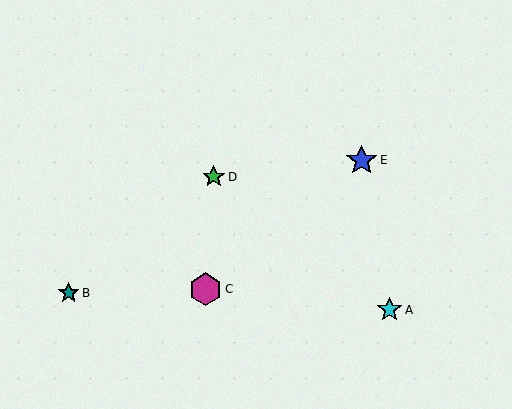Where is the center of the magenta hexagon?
The center of the magenta hexagon is at (206, 289).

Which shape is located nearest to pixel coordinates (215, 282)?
The magenta hexagon (labeled C) at (206, 289) is nearest to that location.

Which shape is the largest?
The magenta hexagon (labeled C) is the largest.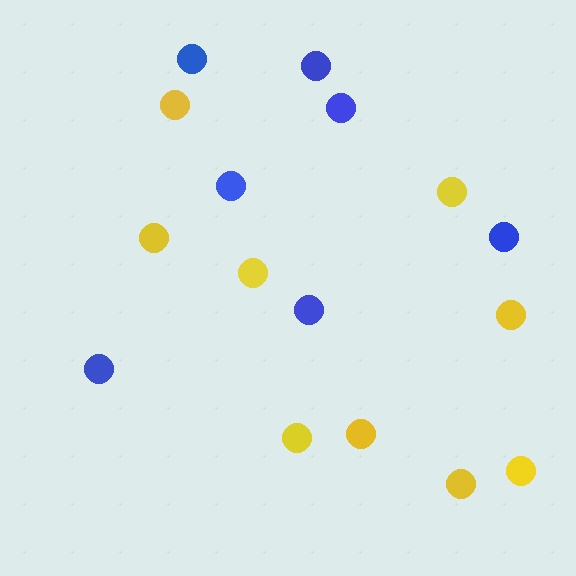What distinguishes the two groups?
There are 2 groups: one group of blue circles (7) and one group of yellow circles (9).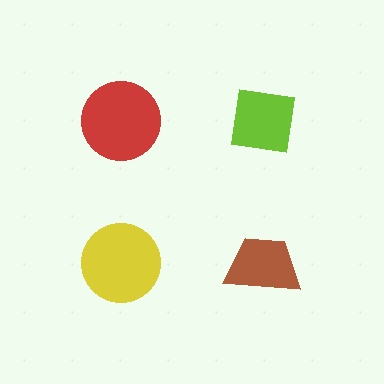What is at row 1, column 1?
A red circle.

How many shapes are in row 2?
2 shapes.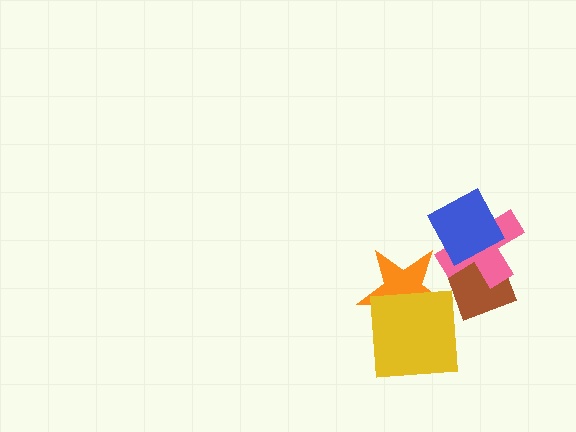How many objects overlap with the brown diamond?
3 objects overlap with the brown diamond.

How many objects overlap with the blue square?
2 objects overlap with the blue square.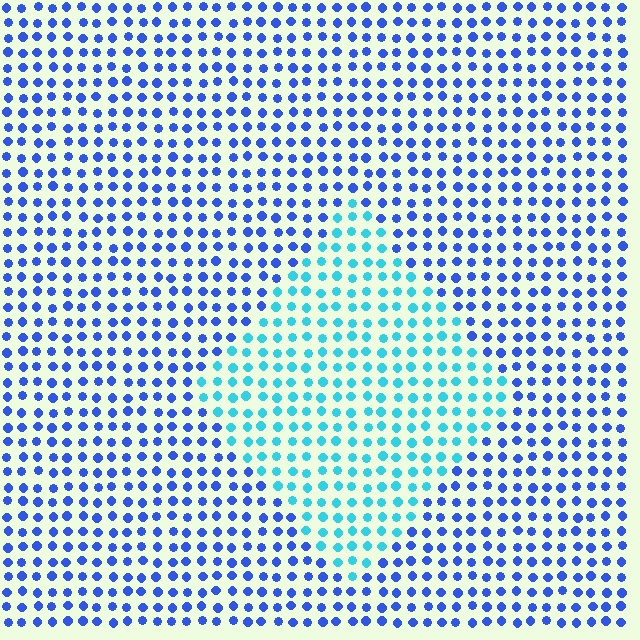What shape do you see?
I see a diamond.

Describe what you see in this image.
The image is filled with small blue elements in a uniform arrangement. A diamond-shaped region is visible where the elements are tinted to a slightly different hue, forming a subtle color boundary.